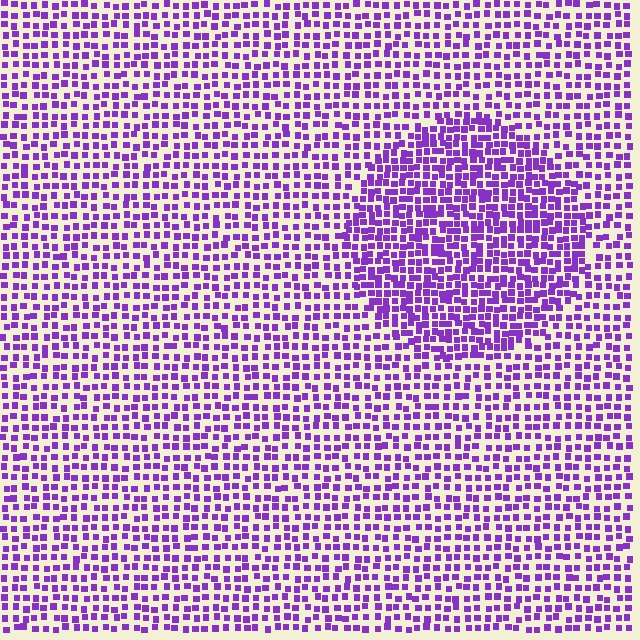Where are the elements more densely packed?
The elements are more densely packed inside the circle boundary.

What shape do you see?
I see a circle.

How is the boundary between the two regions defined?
The boundary is defined by a change in element density (approximately 1.7x ratio). All elements are the same color, size, and shape.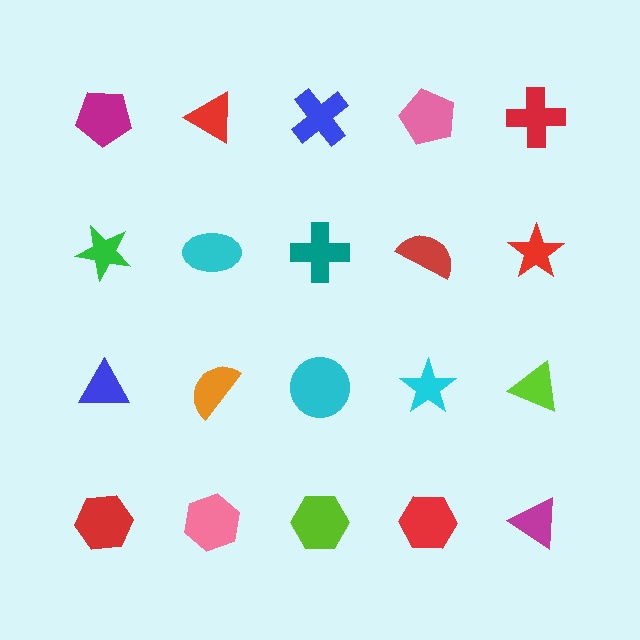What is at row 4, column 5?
A magenta triangle.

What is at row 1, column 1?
A magenta pentagon.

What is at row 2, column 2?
A cyan ellipse.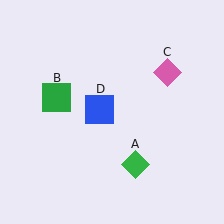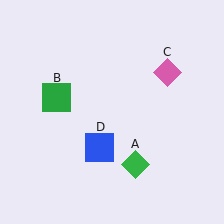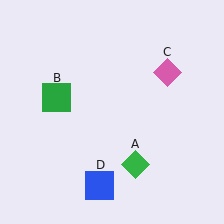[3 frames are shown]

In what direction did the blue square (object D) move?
The blue square (object D) moved down.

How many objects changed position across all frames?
1 object changed position: blue square (object D).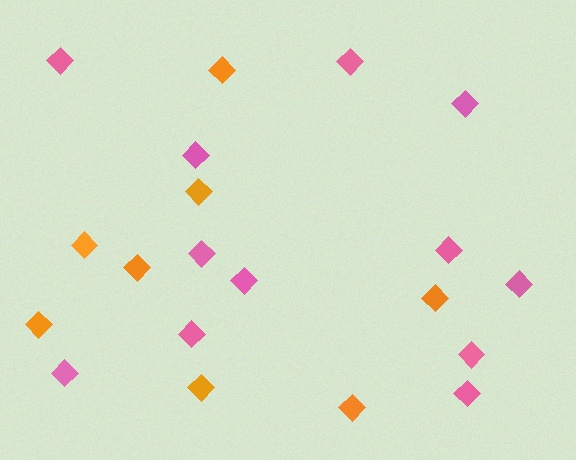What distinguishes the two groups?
There are 2 groups: one group of pink diamonds (12) and one group of orange diamonds (8).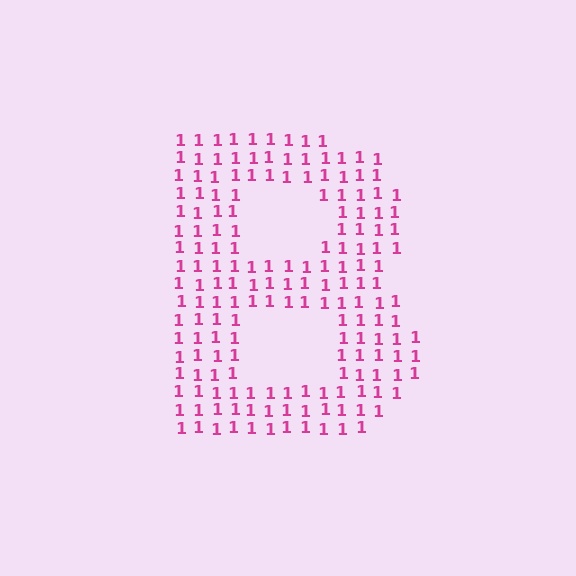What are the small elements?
The small elements are digit 1's.